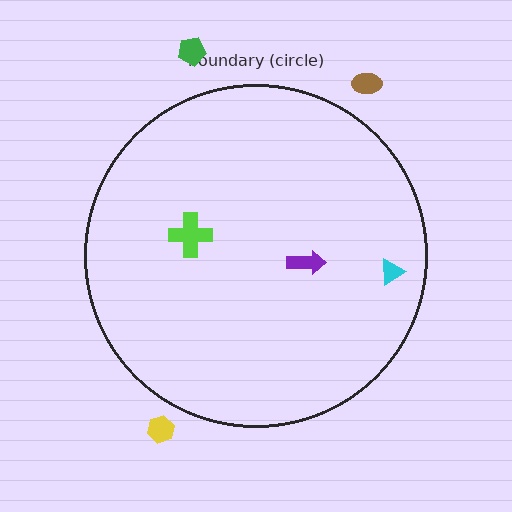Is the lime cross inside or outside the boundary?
Inside.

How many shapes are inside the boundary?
3 inside, 3 outside.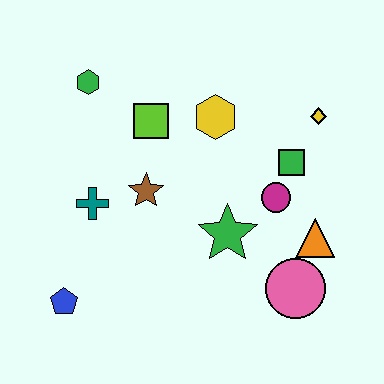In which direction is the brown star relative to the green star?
The brown star is to the left of the green star.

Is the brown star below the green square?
Yes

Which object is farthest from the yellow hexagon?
The blue pentagon is farthest from the yellow hexagon.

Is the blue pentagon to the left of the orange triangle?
Yes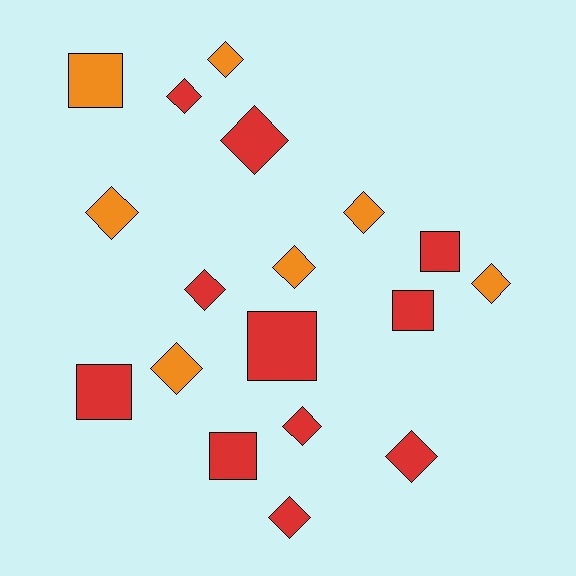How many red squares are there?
There are 5 red squares.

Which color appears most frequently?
Red, with 11 objects.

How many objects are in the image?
There are 18 objects.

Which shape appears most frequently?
Diamond, with 12 objects.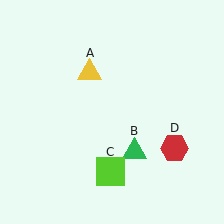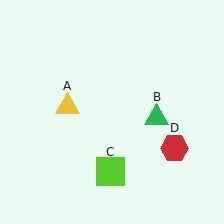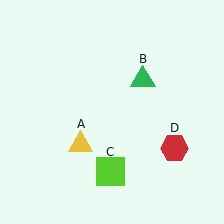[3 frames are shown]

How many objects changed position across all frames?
2 objects changed position: yellow triangle (object A), green triangle (object B).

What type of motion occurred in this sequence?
The yellow triangle (object A), green triangle (object B) rotated counterclockwise around the center of the scene.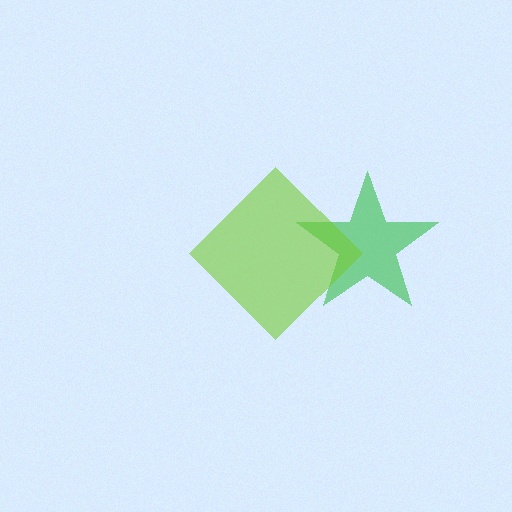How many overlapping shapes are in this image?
There are 2 overlapping shapes in the image.